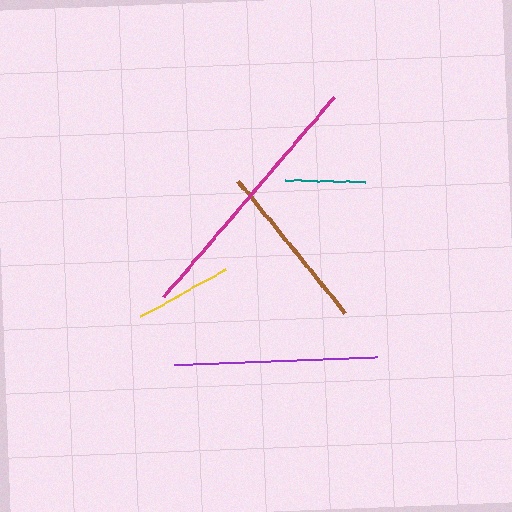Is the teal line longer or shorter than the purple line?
The purple line is longer than the teal line.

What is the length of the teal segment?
The teal segment is approximately 79 pixels long.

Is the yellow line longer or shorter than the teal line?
The yellow line is longer than the teal line.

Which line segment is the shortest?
The teal line is the shortest at approximately 79 pixels.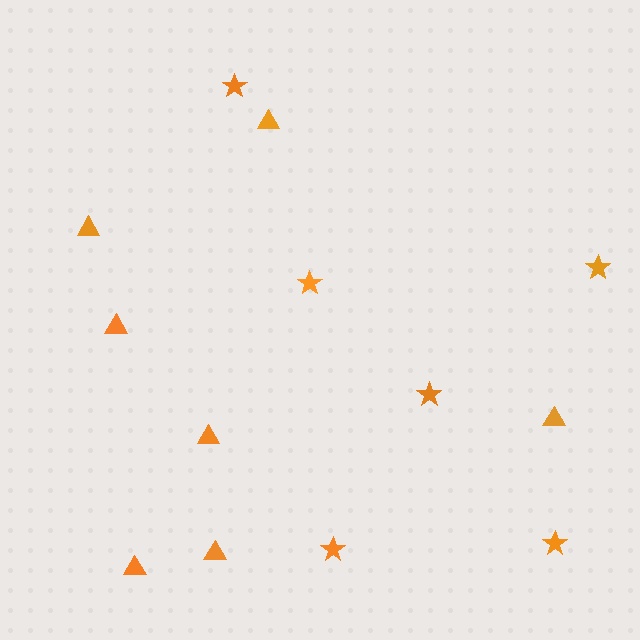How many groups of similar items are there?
There are 2 groups: one group of stars (6) and one group of triangles (7).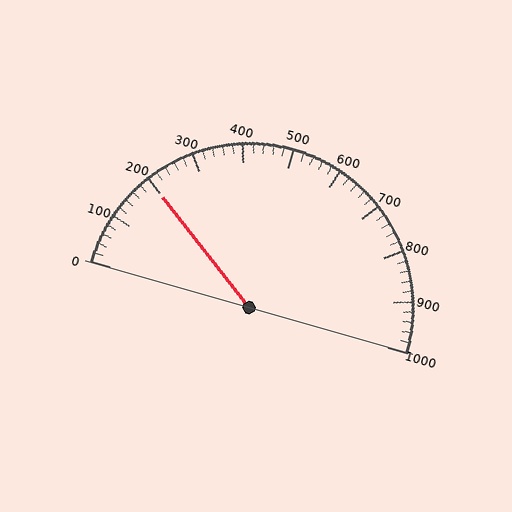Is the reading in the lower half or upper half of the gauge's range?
The reading is in the lower half of the range (0 to 1000).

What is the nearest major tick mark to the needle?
The nearest major tick mark is 200.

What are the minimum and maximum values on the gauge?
The gauge ranges from 0 to 1000.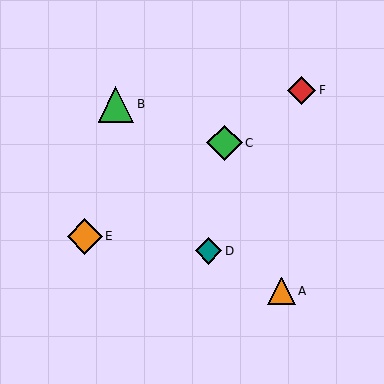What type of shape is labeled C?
Shape C is a green diamond.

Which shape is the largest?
The green diamond (labeled C) is the largest.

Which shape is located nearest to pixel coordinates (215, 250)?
The teal diamond (labeled D) at (209, 251) is nearest to that location.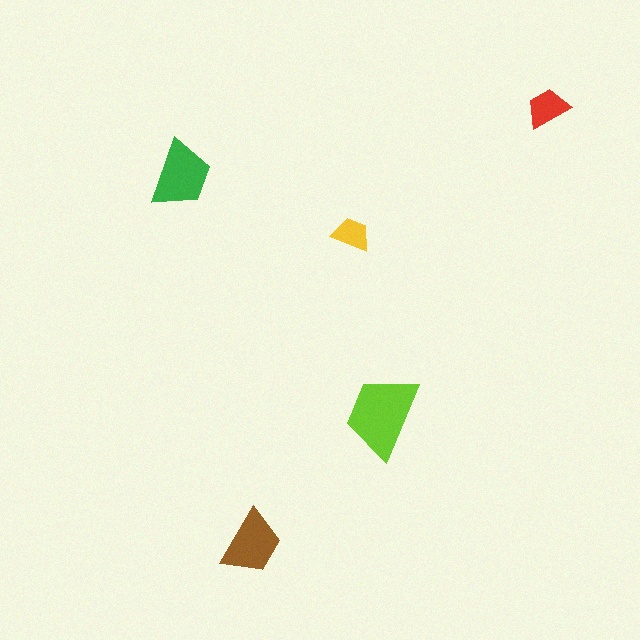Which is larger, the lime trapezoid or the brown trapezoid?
The lime one.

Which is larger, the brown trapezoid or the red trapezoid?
The brown one.